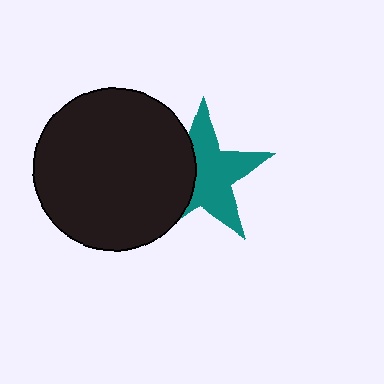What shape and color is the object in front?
The object in front is a black circle.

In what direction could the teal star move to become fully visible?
The teal star could move right. That would shift it out from behind the black circle entirely.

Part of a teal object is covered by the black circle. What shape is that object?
It is a star.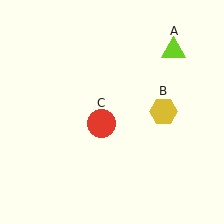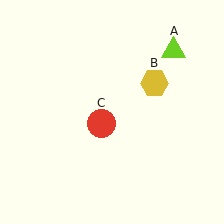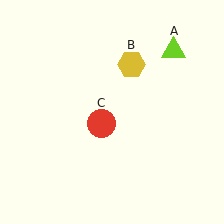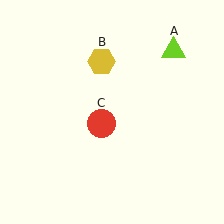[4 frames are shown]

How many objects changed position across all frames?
1 object changed position: yellow hexagon (object B).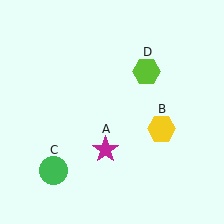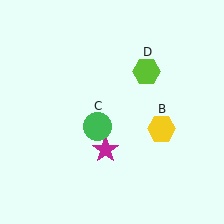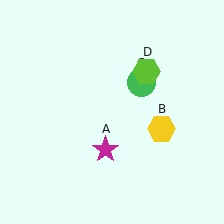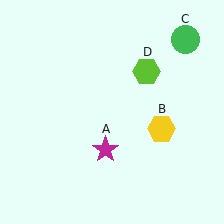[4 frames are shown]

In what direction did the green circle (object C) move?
The green circle (object C) moved up and to the right.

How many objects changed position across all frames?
1 object changed position: green circle (object C).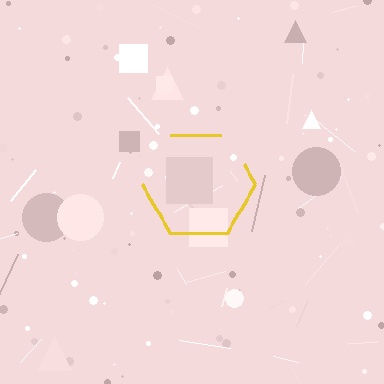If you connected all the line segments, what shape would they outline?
They would outline a hexagon.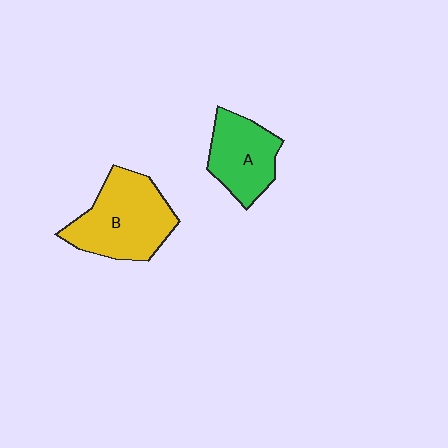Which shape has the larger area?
Shape B (yellow).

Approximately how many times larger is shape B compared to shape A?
Approximately 1.4 times.